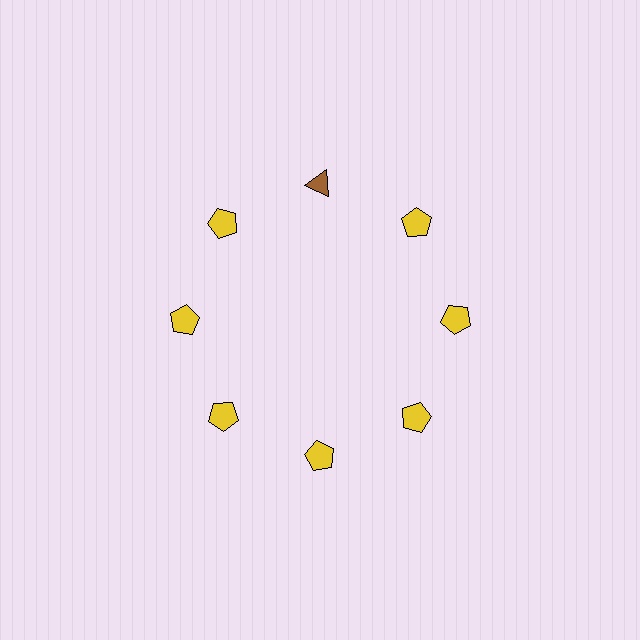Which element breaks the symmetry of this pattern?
The brown triangle at roughly the 12 o'clock position breaks the symmetry. All other shapes are yellow pentagons.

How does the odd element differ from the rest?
It differs in both color (brown instead of yellow) and shape (triangle instead of pentagon).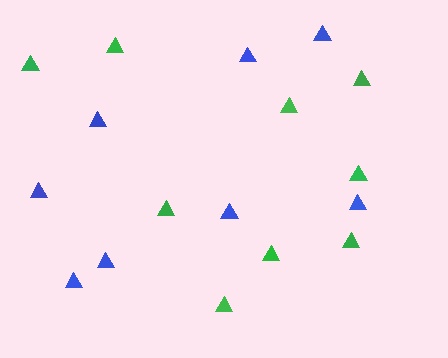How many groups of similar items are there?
There are 2 groups: one group of blue triangles (8) and one group of green triangles (9).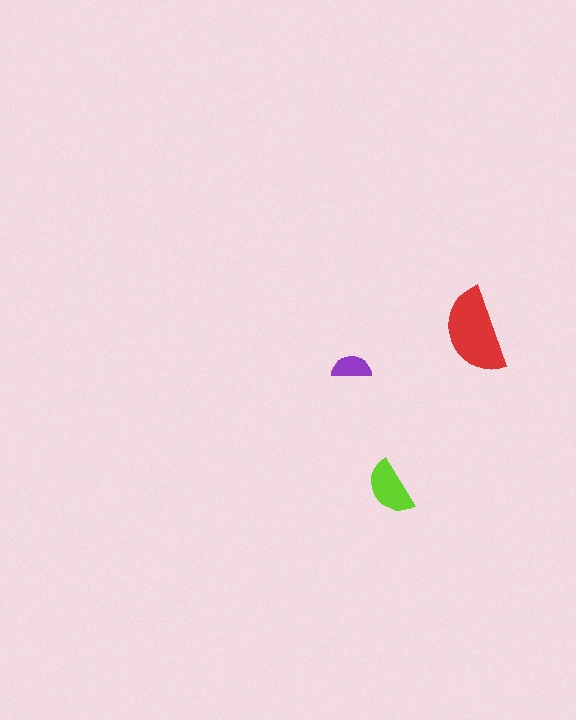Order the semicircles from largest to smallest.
the red one, the lime one, the purple one.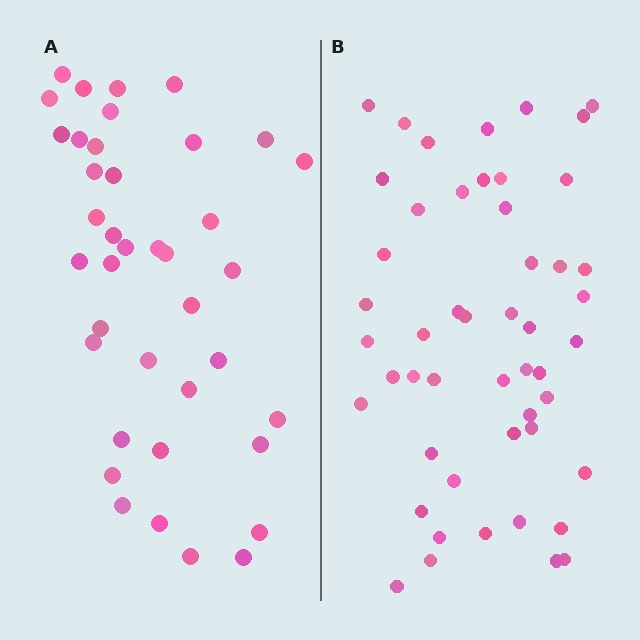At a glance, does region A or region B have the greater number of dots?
Region B (the right region) has more dots.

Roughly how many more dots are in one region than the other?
Region B has roughly 12 or so more dots than region A.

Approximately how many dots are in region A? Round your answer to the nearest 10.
About 40 dots. (The exact count is 39, which rounds to 40.)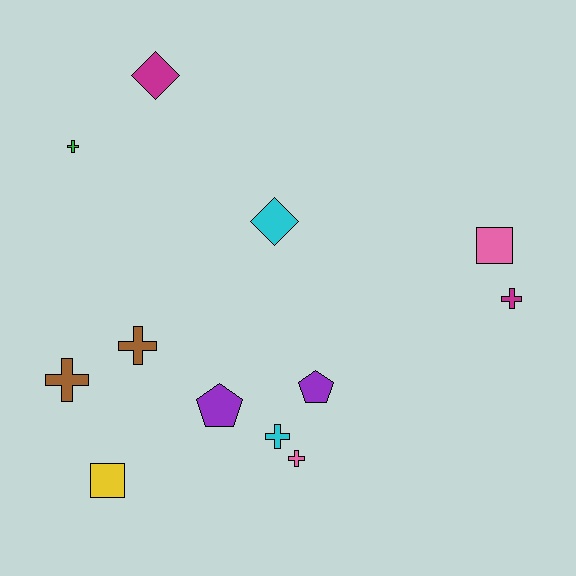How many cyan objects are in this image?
There are 2 cyan objects.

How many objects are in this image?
There are 12 objects.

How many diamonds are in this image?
There are 2 diamonds.